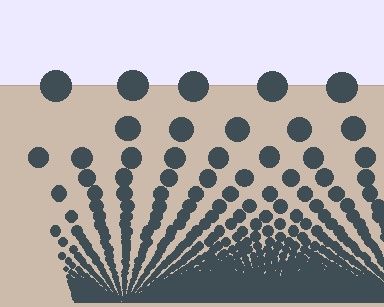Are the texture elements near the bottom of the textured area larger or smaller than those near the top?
Smaller. The gradient is inverted — elements near the bottom are smaller and denser.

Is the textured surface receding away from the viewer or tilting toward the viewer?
The surface appears to tilt toward the viewer. Texture elements get larger and sparser toward the top.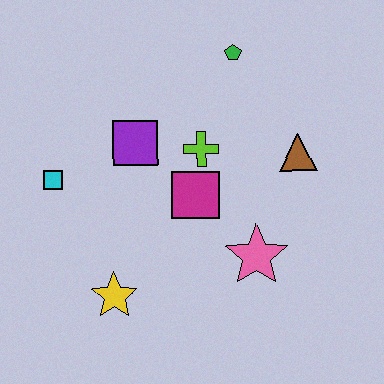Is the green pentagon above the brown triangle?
Yes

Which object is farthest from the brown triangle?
The cyan square is farthest from the brown triangle.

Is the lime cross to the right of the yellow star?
Yes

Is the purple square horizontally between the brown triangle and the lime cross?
No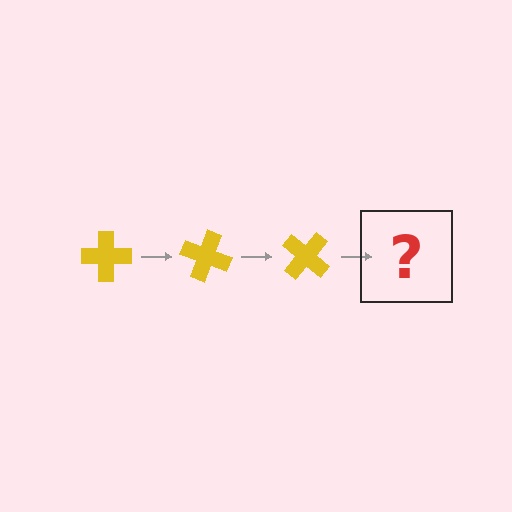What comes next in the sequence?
The next element should be a yellow cross rotated 60 degrees.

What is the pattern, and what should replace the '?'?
The pattern is that the cross rotates 20 degrees each step. The '?' should be a yellow cross rotated 60 degrees.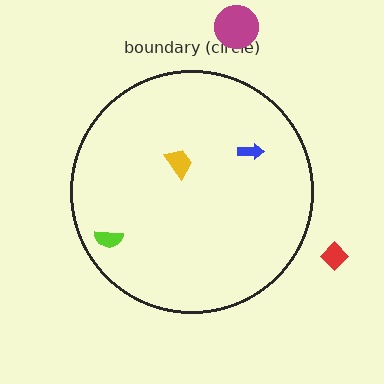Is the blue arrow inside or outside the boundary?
Inside.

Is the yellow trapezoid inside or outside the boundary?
Inside.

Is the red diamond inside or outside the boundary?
Outside.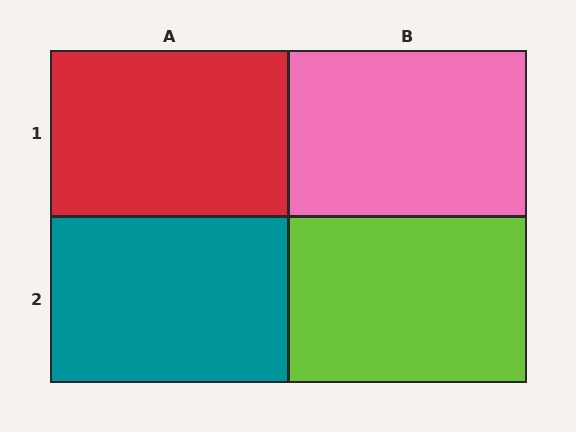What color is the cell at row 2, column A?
Teal.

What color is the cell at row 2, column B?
Lime.